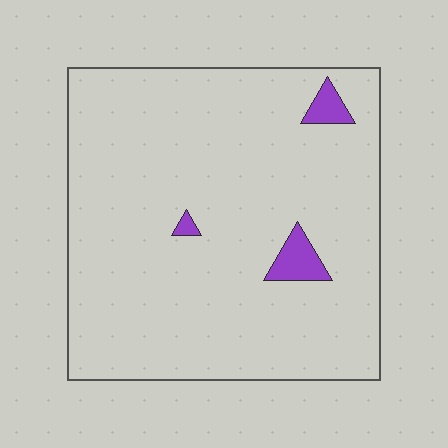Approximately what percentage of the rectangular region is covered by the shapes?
Approximately 5%.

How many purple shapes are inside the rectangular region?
3.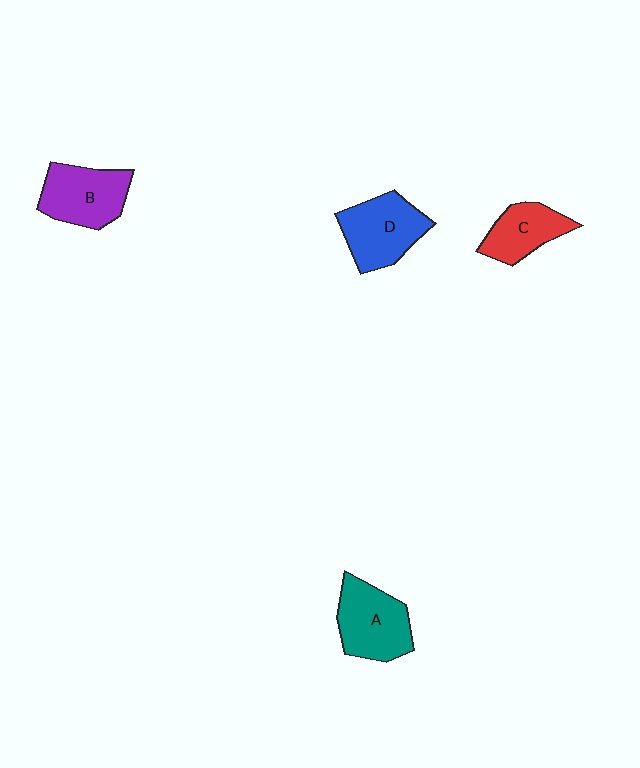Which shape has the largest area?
Shape A (teal).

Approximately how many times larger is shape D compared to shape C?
Approximately 1.3 times.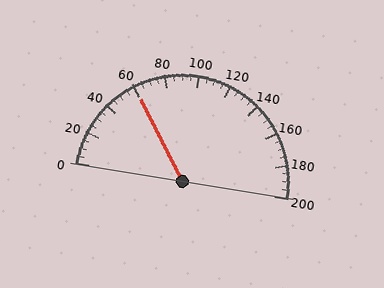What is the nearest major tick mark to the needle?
The nearest major tick mark is 60.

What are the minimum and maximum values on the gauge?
The gauge ranges from 0 to 200.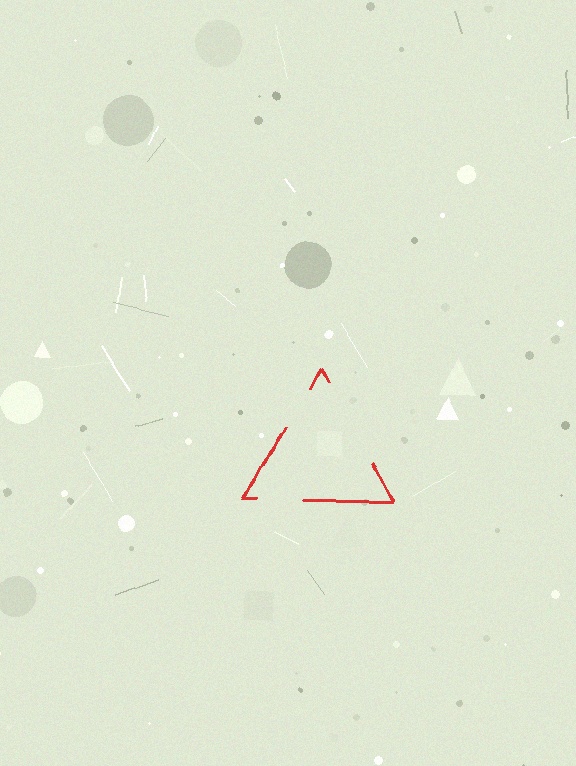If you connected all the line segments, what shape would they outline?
They would outline a triangle.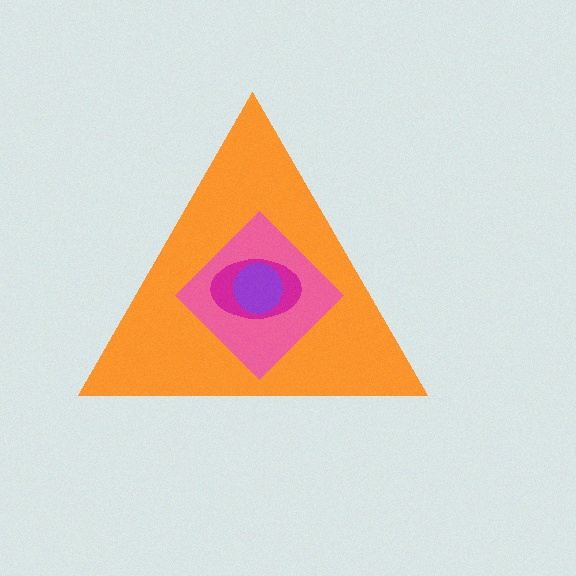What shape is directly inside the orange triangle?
The pink diamond.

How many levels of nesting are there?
4.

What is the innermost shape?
The purple circle.